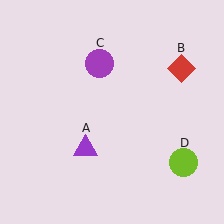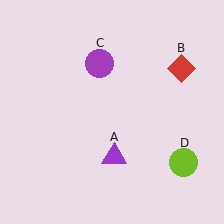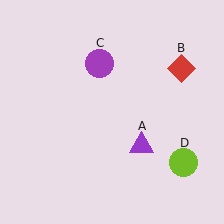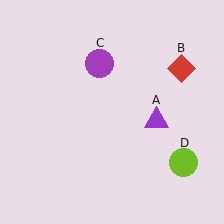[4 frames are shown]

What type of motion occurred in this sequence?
The purple triangle (object A) rotated counterclockwise around the center of the scene.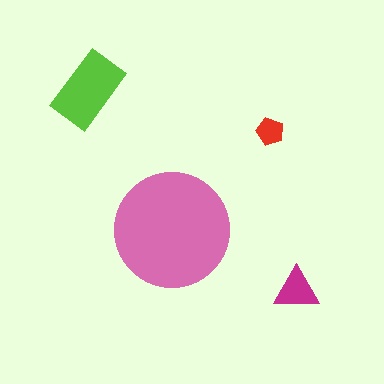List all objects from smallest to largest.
The red pentagon, the magenta triangle, the lime rectangle, the pink circle.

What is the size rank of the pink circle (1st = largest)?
1st.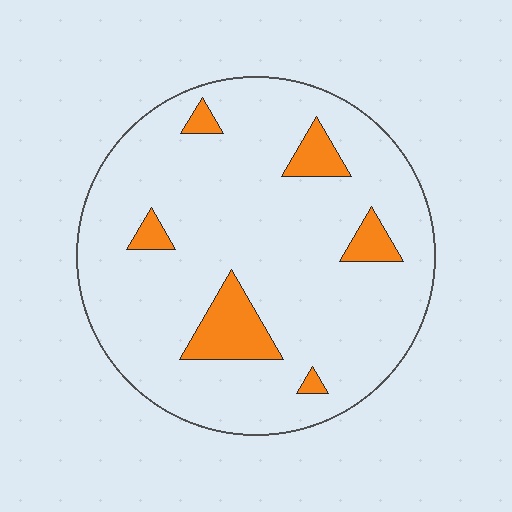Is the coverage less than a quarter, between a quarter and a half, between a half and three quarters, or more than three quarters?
Less than a quarter.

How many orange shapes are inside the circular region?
6.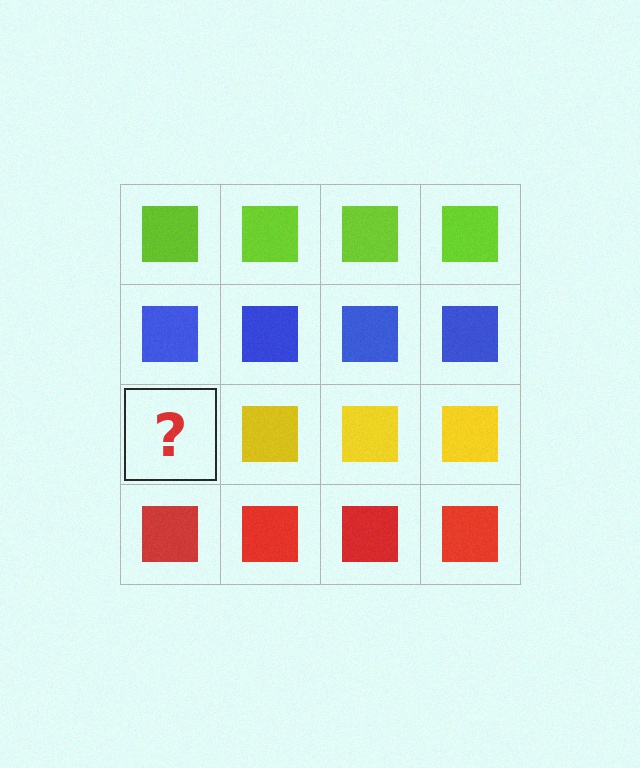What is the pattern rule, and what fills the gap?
The rule is that each row has a consistent color. The gap should be filled with a yellow square.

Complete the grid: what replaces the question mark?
The question mark should be replaced with a yellow square.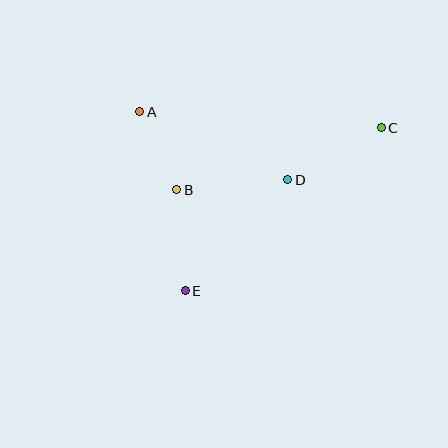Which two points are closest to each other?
Points A and B are closest to each other.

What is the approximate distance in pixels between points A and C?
The distance between A and C is approximately 242 pixels.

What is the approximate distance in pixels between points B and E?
The distance between B and E is approximately 101 pixels.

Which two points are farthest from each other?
Points C and E are farthest from each other.